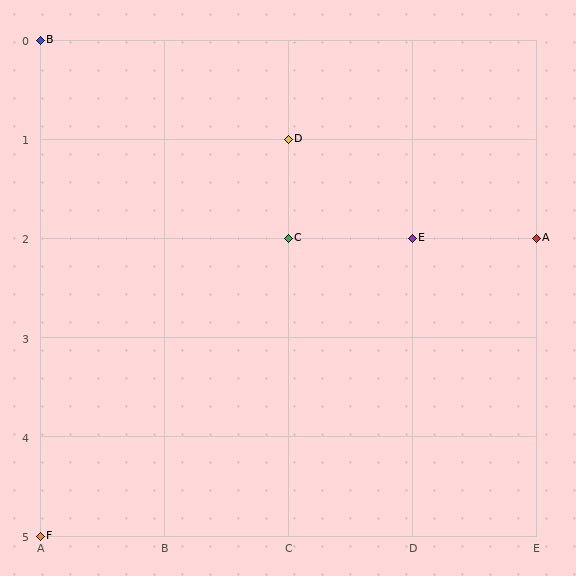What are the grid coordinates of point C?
Point C is at grid coordinates (C, 2).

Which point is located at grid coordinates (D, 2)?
Point E is at (D, 2).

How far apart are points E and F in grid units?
Points E and F are 3 columns and 3 rows apart (about 4.2 grid units diagonally).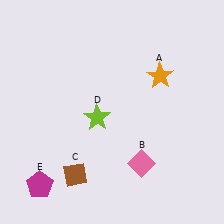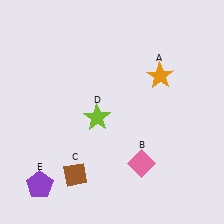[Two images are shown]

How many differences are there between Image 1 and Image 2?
There is 1 difference between the two images.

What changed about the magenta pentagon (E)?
In Image 1, E is magenta. In Image 2, it changed to purple.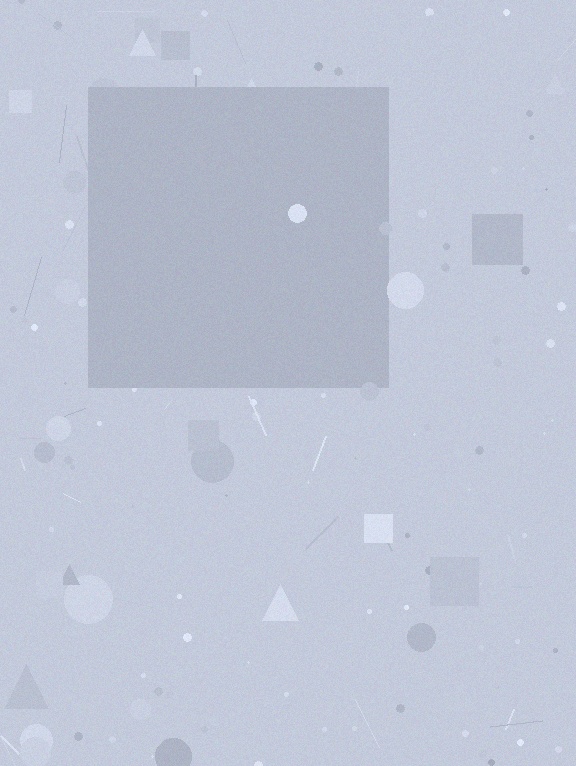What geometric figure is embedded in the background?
A square is embedded in the background.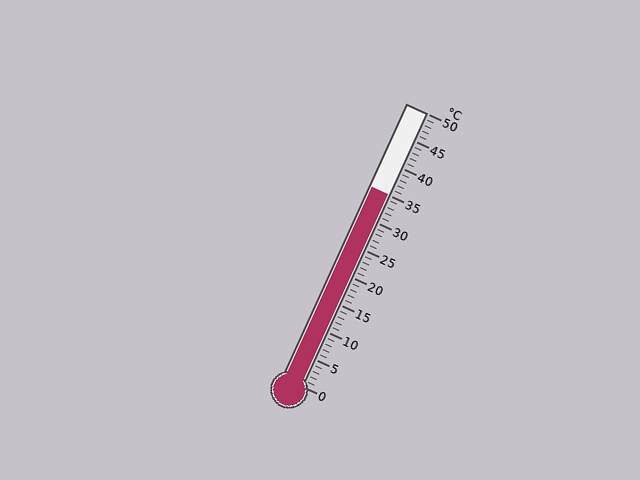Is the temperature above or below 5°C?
The temperature is above 5°C.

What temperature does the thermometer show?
The thermometer shows approximately 35°C.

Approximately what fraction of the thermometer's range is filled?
The thermometer is filled to approximately 70% of its range.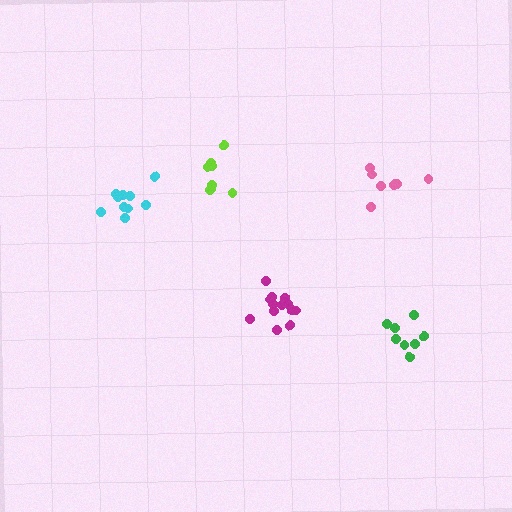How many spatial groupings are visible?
There are 5 spatial groupings.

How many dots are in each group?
Group 1: 13 dots, Group 2: 8 dots, Group 3: 10 dots, Group 4: 8 dots, Group 5: 8 dots (47 total).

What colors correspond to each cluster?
The clusters are colored: magenta, pink, cyan, lime, green.